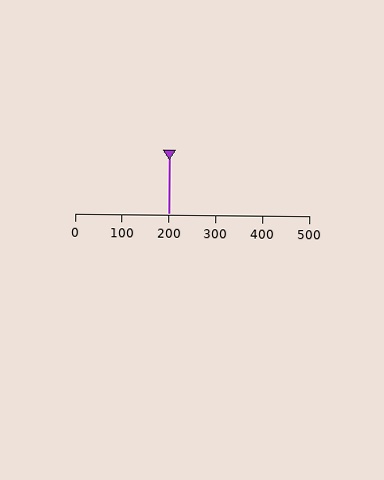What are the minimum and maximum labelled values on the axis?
The axis runs from 0 to 500.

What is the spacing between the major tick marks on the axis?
The major ticks are spaced 100 apart.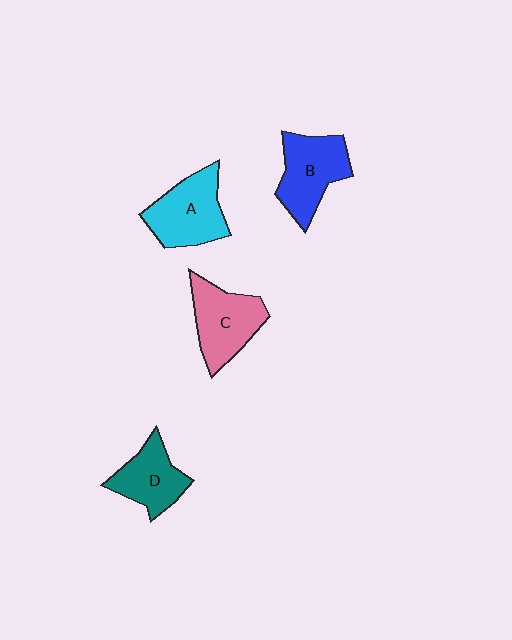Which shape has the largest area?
Shape A (cyan).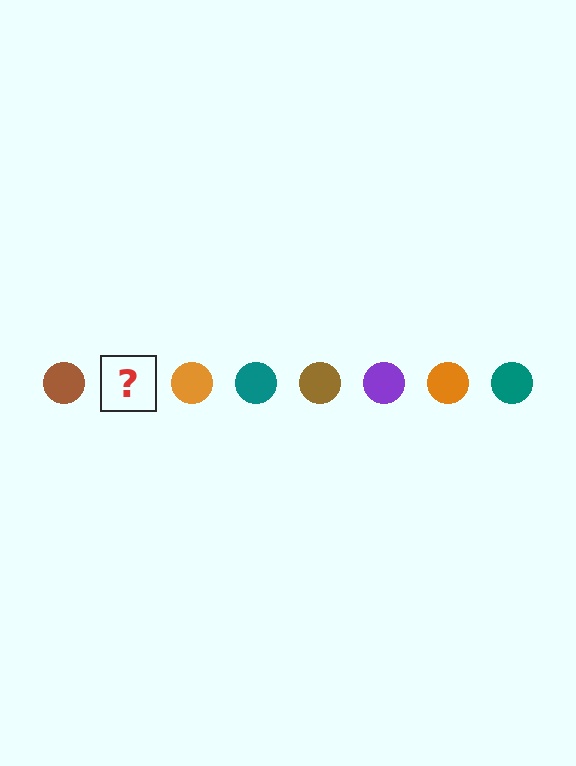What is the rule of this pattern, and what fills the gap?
The rule is that the pattern cycles through brown, purple, orange, teal circles. The gap should be filled with a purple circle.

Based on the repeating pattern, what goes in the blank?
The blank should be a purple circle.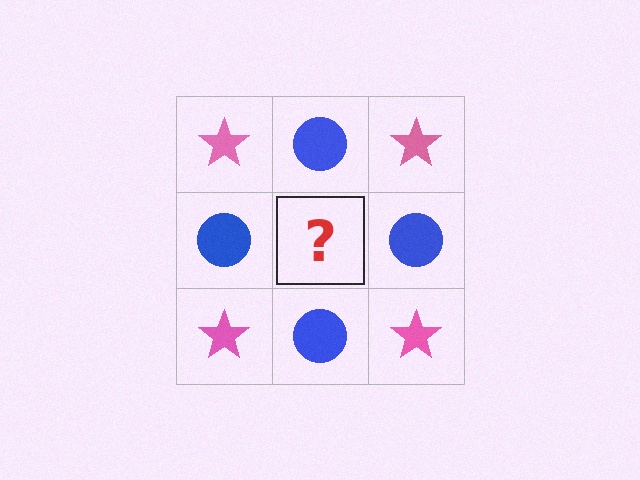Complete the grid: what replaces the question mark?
The question mark should be replaced with a pink star.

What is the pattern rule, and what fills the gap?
The rule is that it alternates pink star and blue circle in a checkerboard pattern. The gap should be filled with a pink star.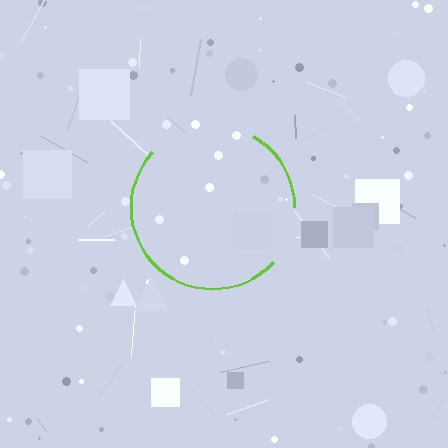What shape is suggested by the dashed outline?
The dashed outline suggests a circle.